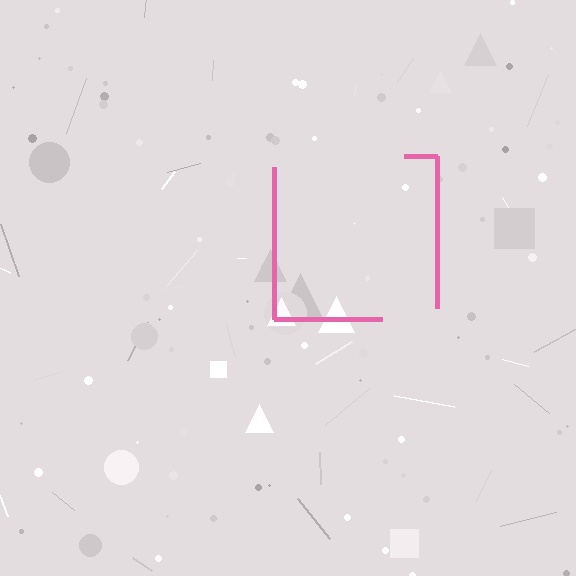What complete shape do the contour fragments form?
The contour fragments form a square.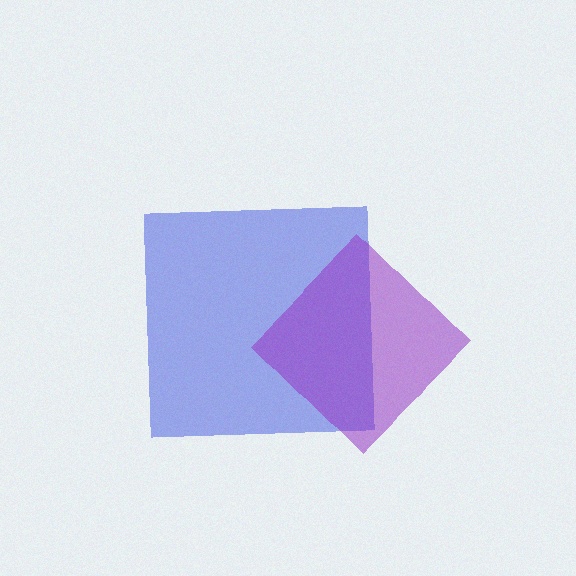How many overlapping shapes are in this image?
There are 2 overlapping shapes in the image.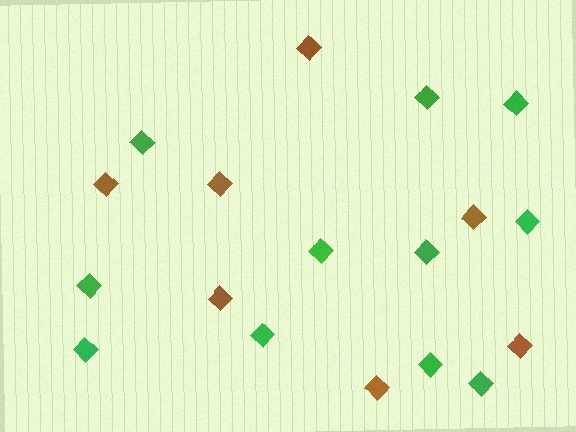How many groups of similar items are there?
There are 2 groups: one group of green diamonds (11) and one group of brown diamonds (7).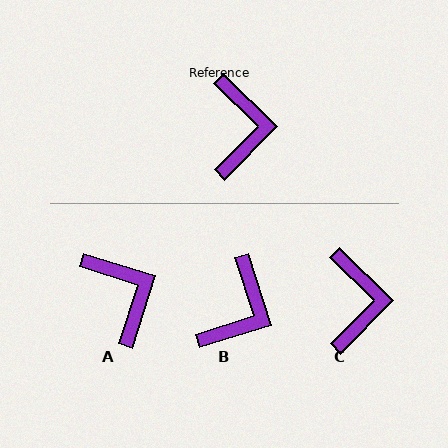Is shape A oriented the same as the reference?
No, it is off by about 27 degrees.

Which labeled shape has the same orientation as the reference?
C.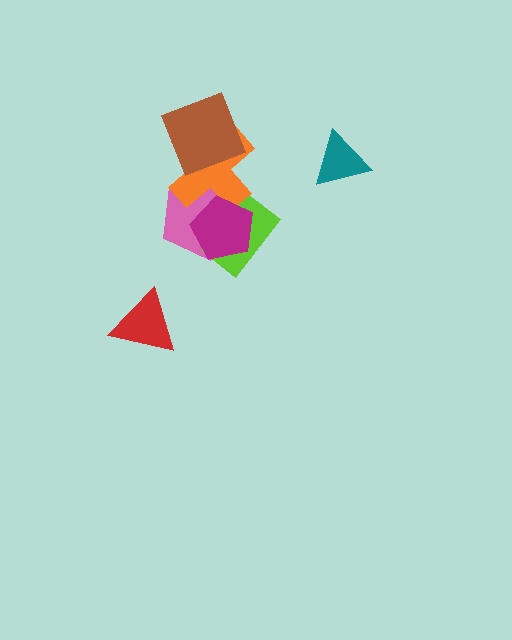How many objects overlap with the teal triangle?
0 objects overlap with the teal triangle.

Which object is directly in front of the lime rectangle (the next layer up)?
The orange cross is directly in front of the lime rectangle.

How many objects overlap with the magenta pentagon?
3 objects overlap with the magenta pentagon.